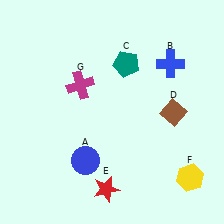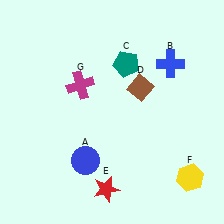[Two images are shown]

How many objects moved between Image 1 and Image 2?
1 object moved between the two images.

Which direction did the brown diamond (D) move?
The brown diamond (D) moved left.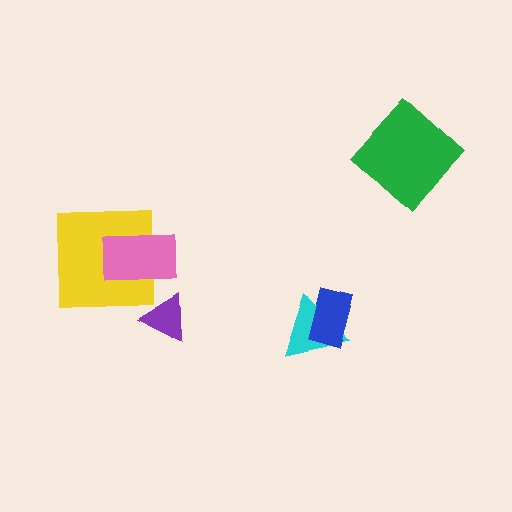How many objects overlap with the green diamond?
0 objects overlap with the green diamond.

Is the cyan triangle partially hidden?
Yes, it is partially covered by another shape.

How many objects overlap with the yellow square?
1 object overlaps with the yellow square.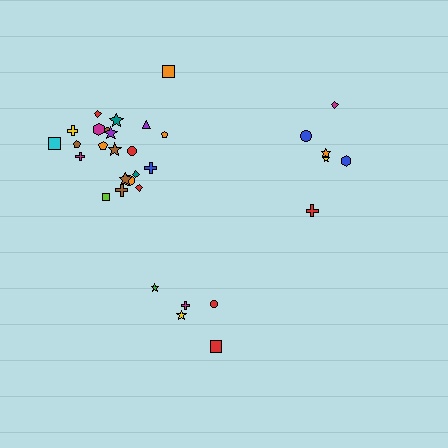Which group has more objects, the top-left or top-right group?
The top-left group.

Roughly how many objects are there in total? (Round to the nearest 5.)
Roughly 35 objects in total.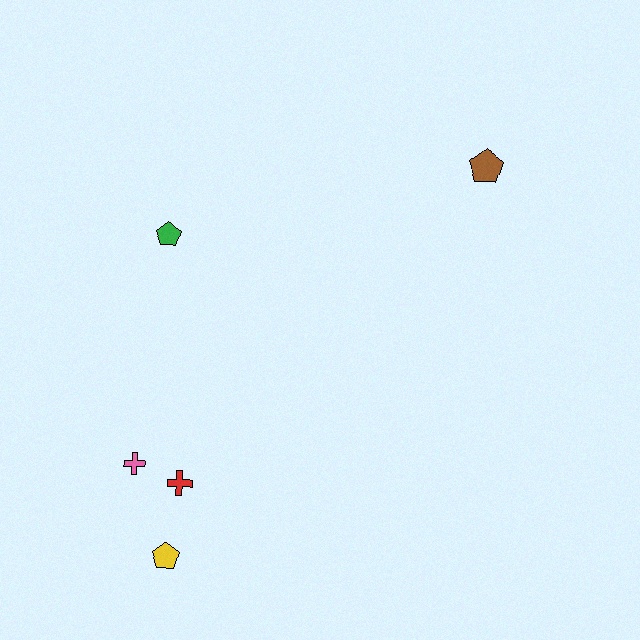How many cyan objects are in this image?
There are no cyan objects.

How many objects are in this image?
There are 5 objects.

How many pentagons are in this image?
There are 3 pentagons.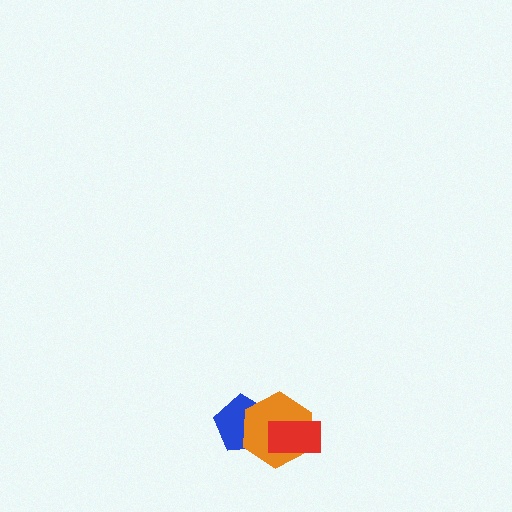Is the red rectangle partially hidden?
No, no other shape covers it.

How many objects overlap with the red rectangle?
1 object overlaps with the red rectangle.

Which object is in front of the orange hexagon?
The red rectangle is in front of the orange hexagon.